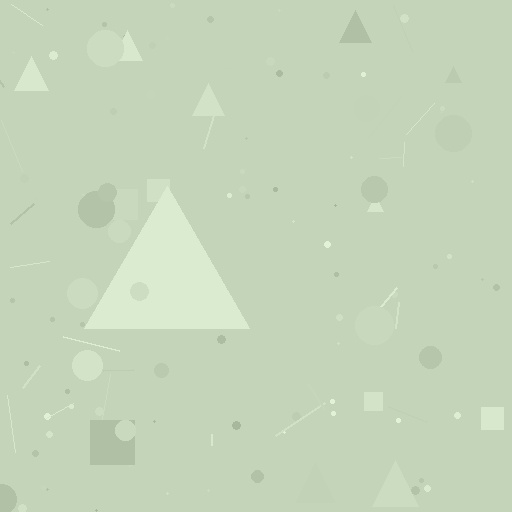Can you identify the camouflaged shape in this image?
The camouflaged shape is a triangle.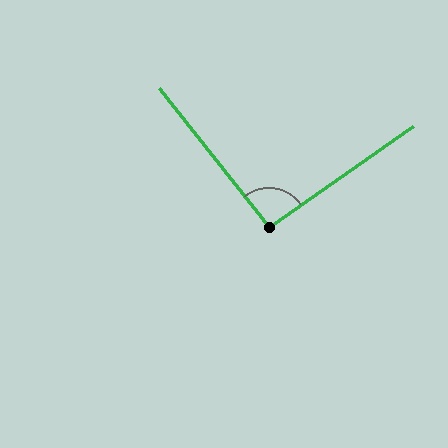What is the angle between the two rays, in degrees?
Approximately 93 degrees.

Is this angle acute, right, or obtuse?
It is approximately a right angle.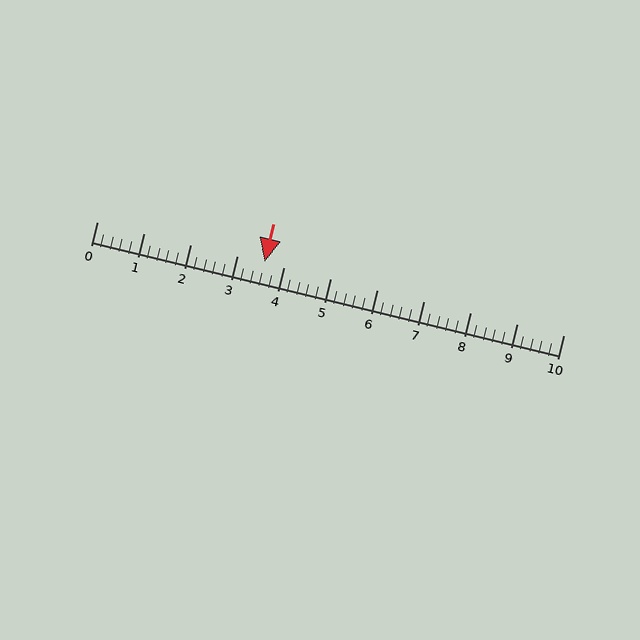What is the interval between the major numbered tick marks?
The major tick marks are spaced 1 units apart.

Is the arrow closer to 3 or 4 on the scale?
The arrow is closer to 4.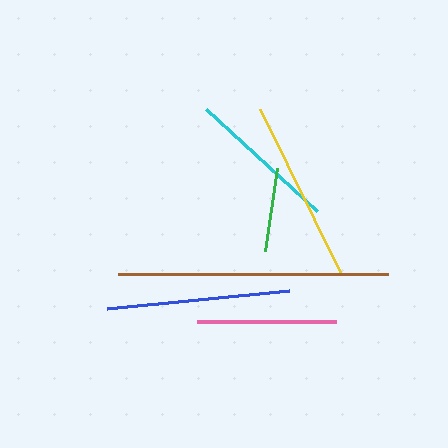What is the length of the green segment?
The green segment is approximately 84 pixels long.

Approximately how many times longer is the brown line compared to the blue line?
The brown line is approximately 1.5 times the length of the blue line.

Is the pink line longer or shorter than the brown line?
The brown line is longer than the pink line.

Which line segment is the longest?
The brown line is the longest at approximately 271 pixels.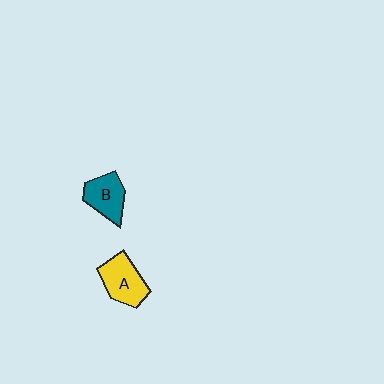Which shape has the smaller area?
Shape B (teal).